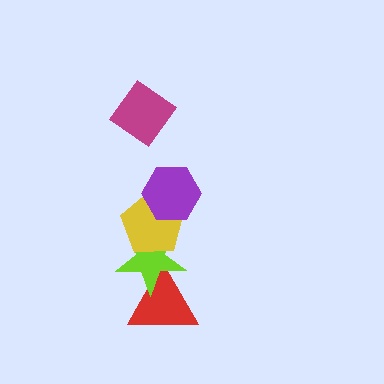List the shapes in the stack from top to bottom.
From top to bottom: the magenta diamond, the purple hexagon, the yellow pentagon, the lime star, the red triangle.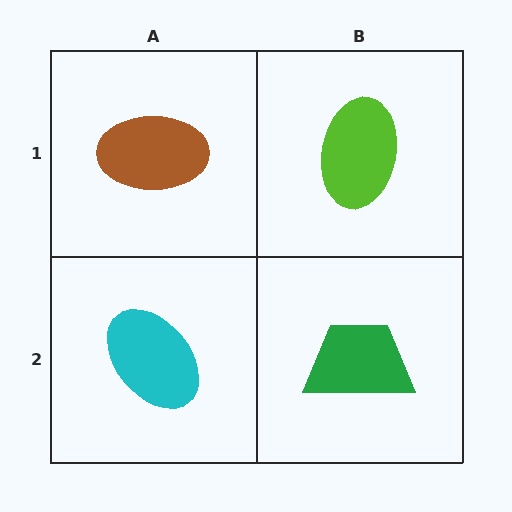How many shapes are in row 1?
2 shapes.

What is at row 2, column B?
A green trapezoid.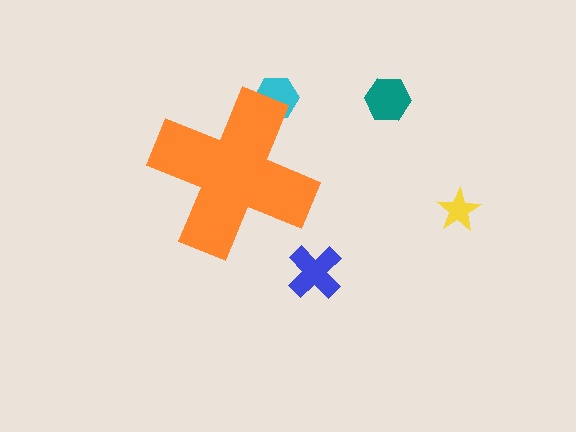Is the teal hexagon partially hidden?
No, the teal hexagon is fully visible.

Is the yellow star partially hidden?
No, the yellow star is fully visible.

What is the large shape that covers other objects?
An orange cross.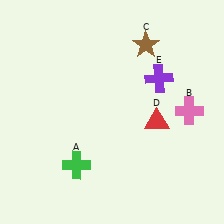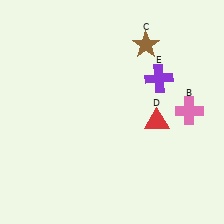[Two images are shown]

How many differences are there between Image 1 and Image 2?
There is 1 difference between the two images.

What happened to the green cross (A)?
The green cross (A) was removed in Image 2. It was in the bottom-left area of Image 1.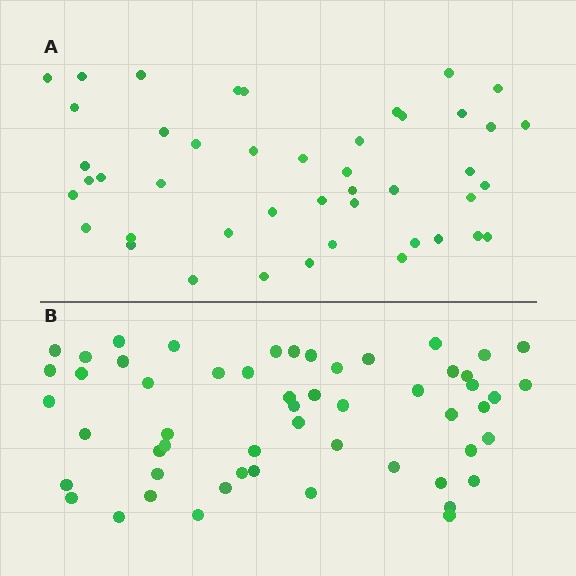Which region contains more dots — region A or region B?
Region B (the bottom region) has more dots.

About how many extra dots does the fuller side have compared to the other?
Region B has roughly 10 or so more dots than region A.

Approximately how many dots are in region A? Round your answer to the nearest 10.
About 40 dots. (The exact count is 45, which rounds to 40.)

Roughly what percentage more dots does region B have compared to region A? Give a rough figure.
About 20% more.